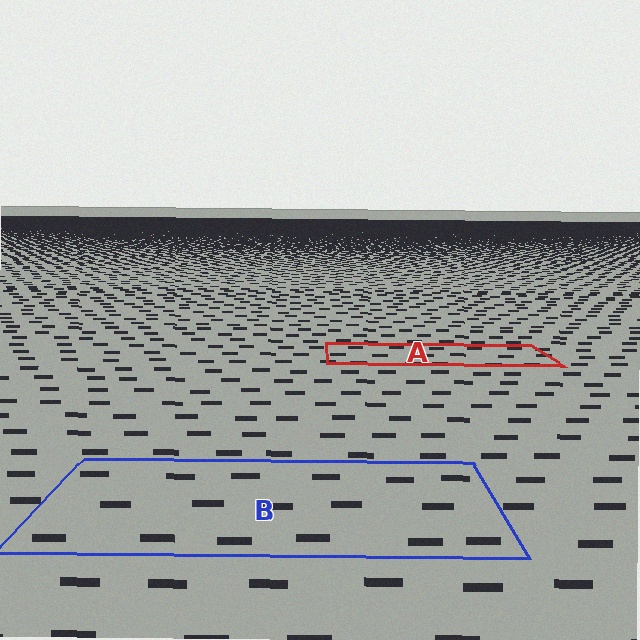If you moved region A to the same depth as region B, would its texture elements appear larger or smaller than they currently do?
They would appear larger. At a closer depth, the same texture elements are projected at a bigger on-screen size.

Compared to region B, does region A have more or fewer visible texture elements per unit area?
Region A has more texture elements per unit area — they are packed more densely because it is farther away.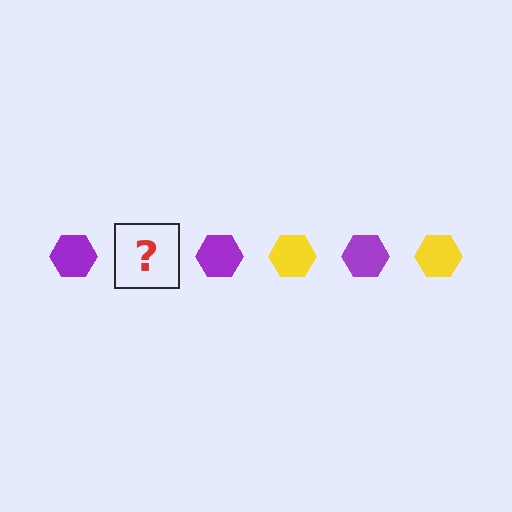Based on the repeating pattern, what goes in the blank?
The blank should be a yellow hexagon.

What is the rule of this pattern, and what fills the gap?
The rule is that the pattern cycles through purple, yellow hexagons. The gap should be filled with a yellow hexagon.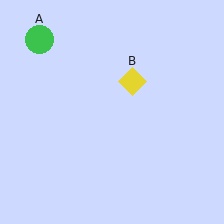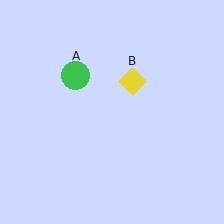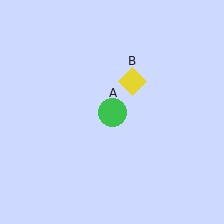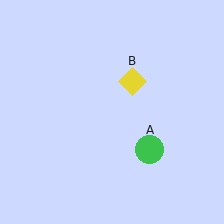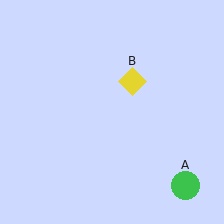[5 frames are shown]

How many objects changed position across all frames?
1 object changed position: green circle (object A).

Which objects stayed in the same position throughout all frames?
Yellow diamond (object B) remained stationary.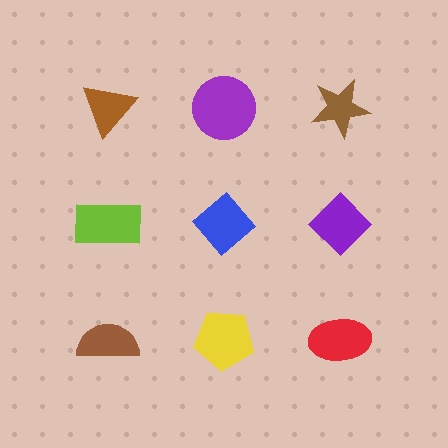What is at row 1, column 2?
A purple circle.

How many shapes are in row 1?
3 shapes.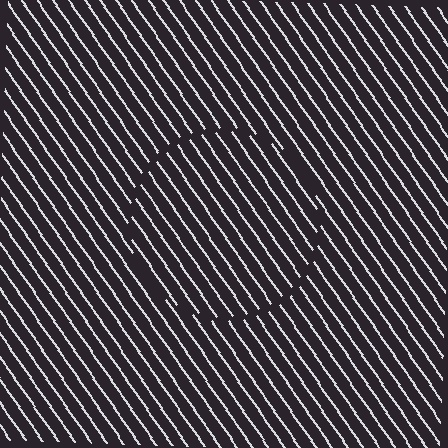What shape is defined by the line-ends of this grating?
An illusory circle. The interior of the shape contains the same grating, shifted by half a period — the contour is defined by the phase discontinuity where line-ends from the inner and outer gratings abut.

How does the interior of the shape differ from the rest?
The interior of the shape contains the same grating, shifted by half a period — the contour is defined by the phase discontinuity where line-ends from the inner and outer gratings abut.